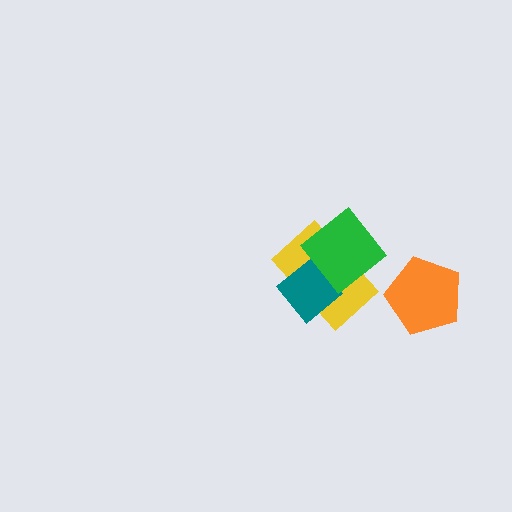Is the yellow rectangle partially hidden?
Yes, it is partially covered by another shape.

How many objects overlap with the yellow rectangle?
2 objects overlap with the yellow rectangle.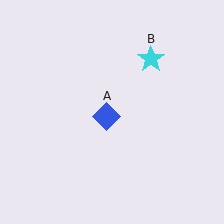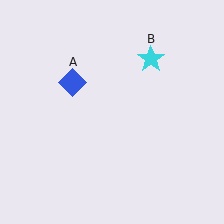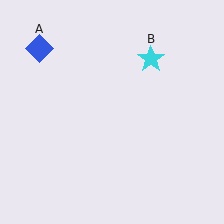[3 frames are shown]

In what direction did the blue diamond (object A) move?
The blue diamond (object A) moved up and to the left.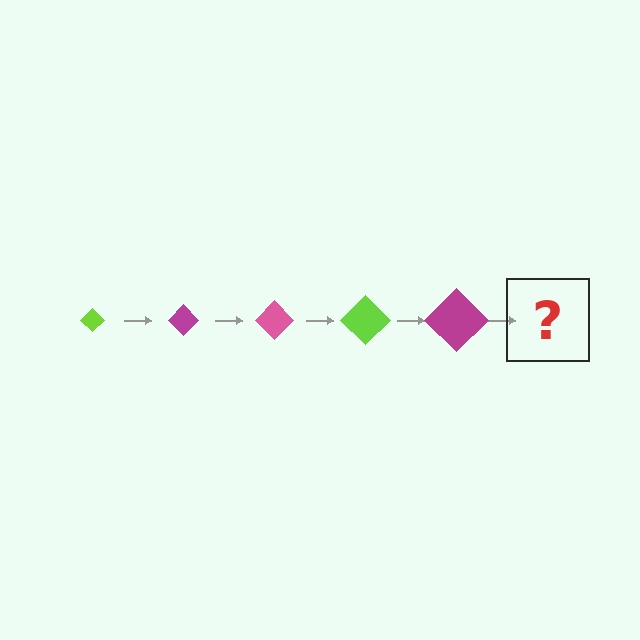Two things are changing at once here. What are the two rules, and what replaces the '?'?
The two rules are that the diamond grows larger each step and the color cycles through lime, magenta, and pink. The '?' should be a pink diamond, larger than the previous one.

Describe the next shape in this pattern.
It should be a pink diamond, larger than the previous one.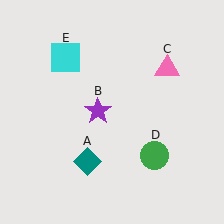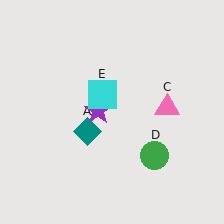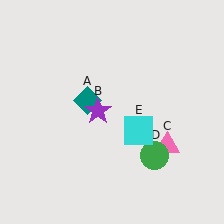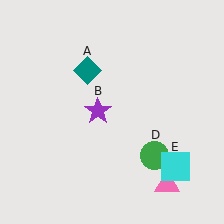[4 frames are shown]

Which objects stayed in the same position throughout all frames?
Purple star (object B) and green circle (object D) remained stationary.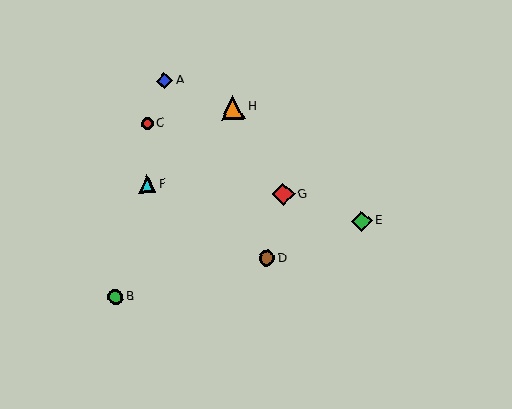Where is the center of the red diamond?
The center of the red diamond is at (284, 194).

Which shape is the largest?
The orange triangle (labeled H) is the largest.